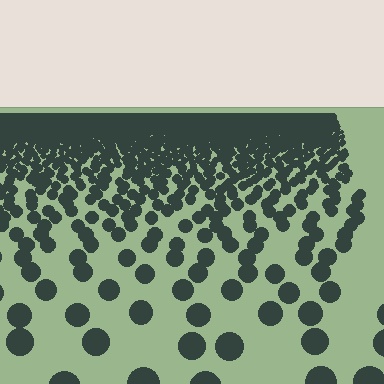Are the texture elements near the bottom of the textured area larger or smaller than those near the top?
Larger. Near the bottom, elements are closer to the viewer and appear at a bigger on-screen size.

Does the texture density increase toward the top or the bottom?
Density increases toward the top.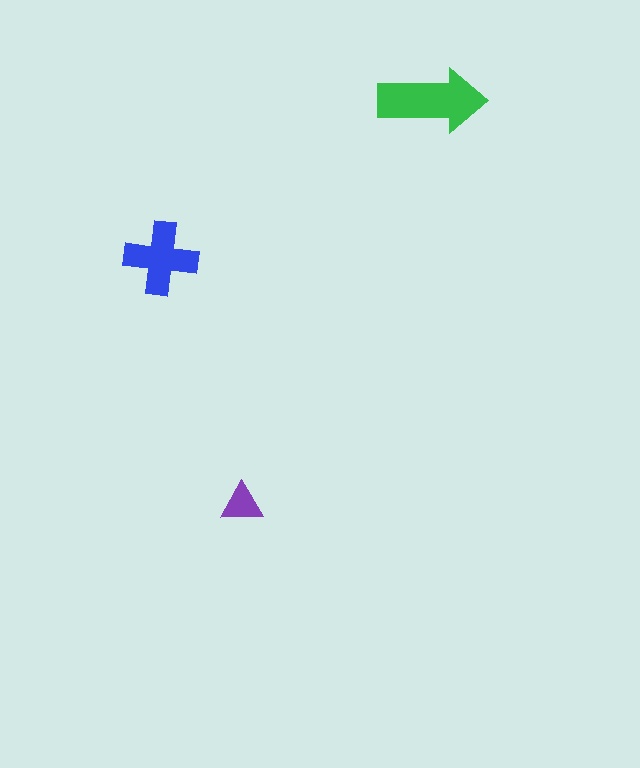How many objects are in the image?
There are 3 objects in the image.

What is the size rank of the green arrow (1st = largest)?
1st.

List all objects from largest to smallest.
The green arrow, the blue cross, the purple triangle.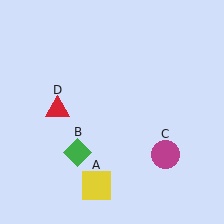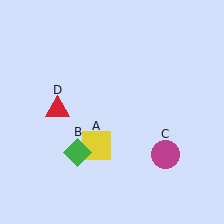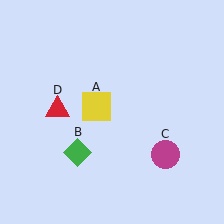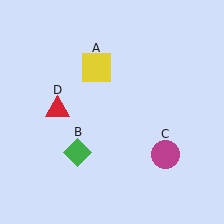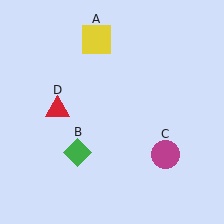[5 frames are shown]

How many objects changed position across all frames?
1 object changed position: yellow square (object A).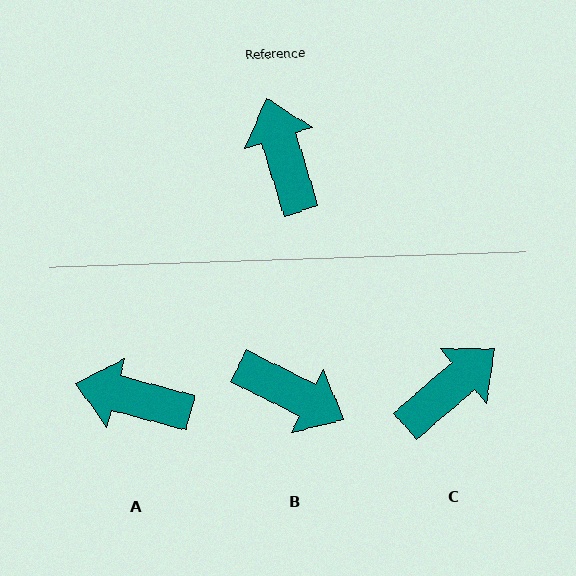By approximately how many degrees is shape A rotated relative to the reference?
Approximately 58 degrees counter-clockwise.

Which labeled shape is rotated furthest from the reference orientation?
B, about 134 degrees away.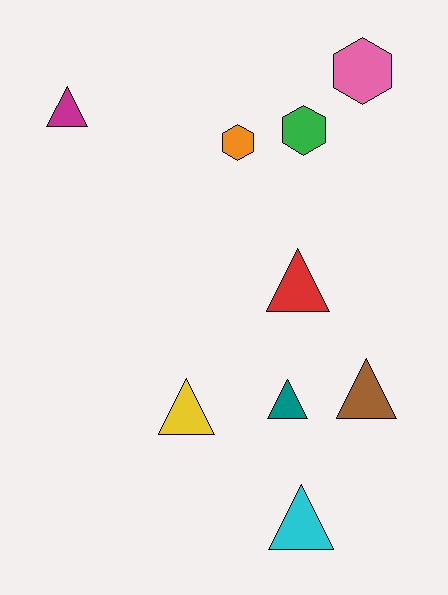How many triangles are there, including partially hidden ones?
There are 6 triangles.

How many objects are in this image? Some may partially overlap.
There are 9 objects.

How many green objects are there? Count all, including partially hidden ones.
There is 1 green object.